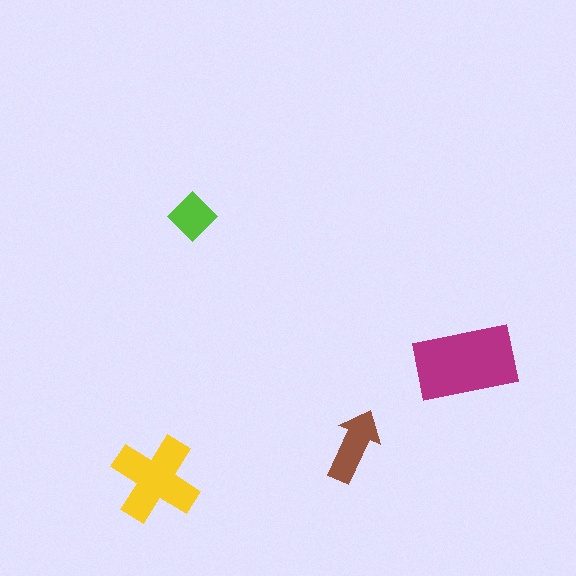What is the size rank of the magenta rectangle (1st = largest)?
1st.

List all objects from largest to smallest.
The magenta rectangle, the yellow cross, the brown arrow, the lime diamond.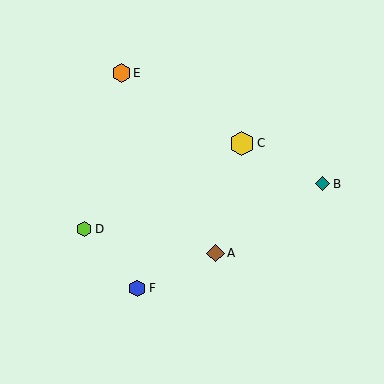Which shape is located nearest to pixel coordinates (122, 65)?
The orange hexagon (labeled E) at (121, 73) is nearest to that location.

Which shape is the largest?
The yellow hexagon (labeled C) is the largest.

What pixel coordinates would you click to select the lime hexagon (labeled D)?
Click at (84, 229) to select the lime hexagon D.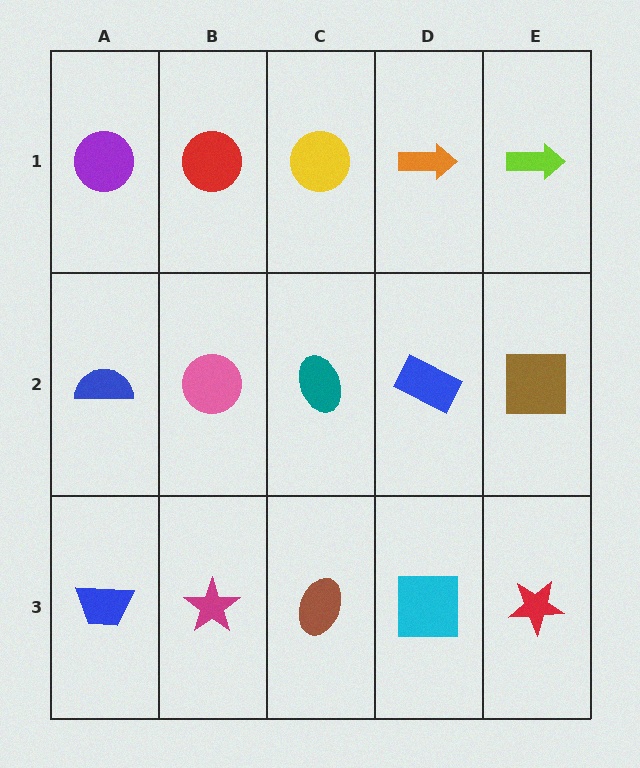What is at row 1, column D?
An orange arrow.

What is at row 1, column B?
A red circle.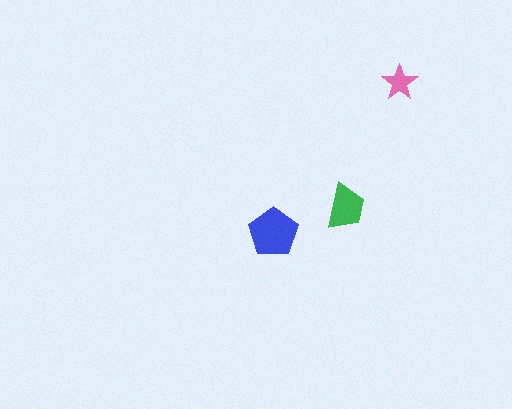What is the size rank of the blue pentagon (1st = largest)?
1st.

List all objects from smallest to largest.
The pink star, the green trapezoid, the blue pentagon.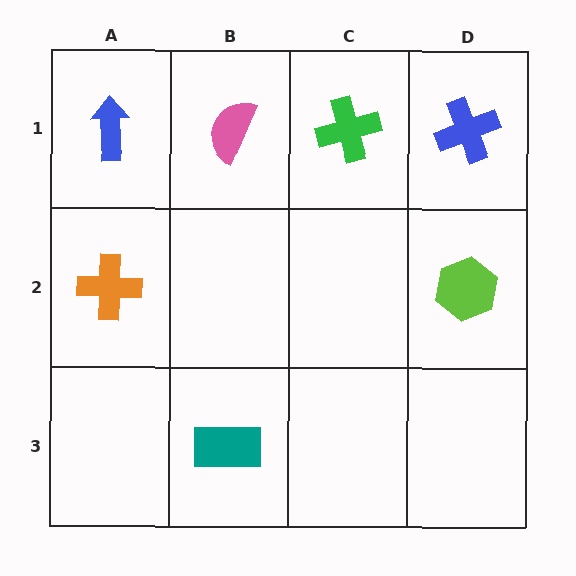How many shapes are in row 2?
2 shapes.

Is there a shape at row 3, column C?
No, that cell is empty.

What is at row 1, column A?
A blue arrow.